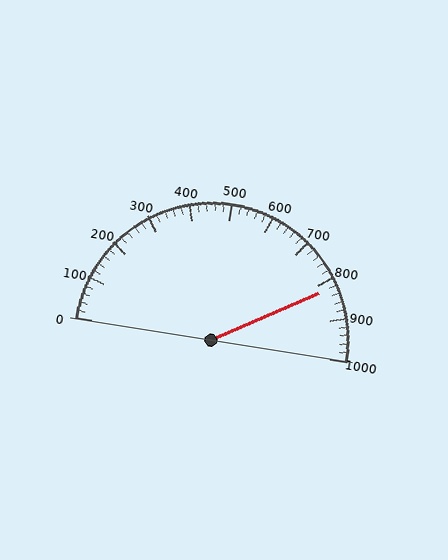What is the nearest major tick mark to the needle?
The nearest major tick mark is 800.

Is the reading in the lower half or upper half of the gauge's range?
The reading is in the upper half of the range (0 to 1000).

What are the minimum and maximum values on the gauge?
The gauge ranges from 0 to 1000.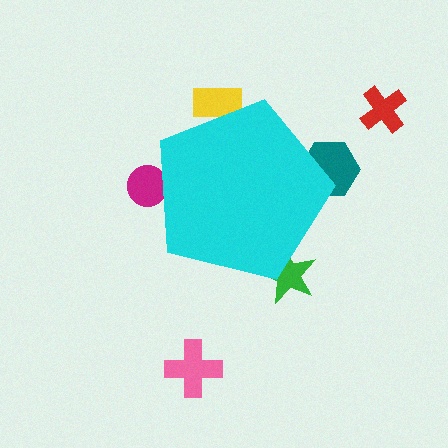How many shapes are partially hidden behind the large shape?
4 shapes are partially hidden.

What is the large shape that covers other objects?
A cyan pentagon.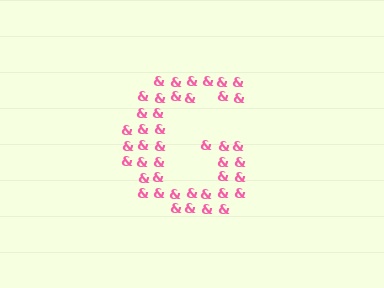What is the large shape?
The large shape is the letter G.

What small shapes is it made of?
It is made of small ampersands.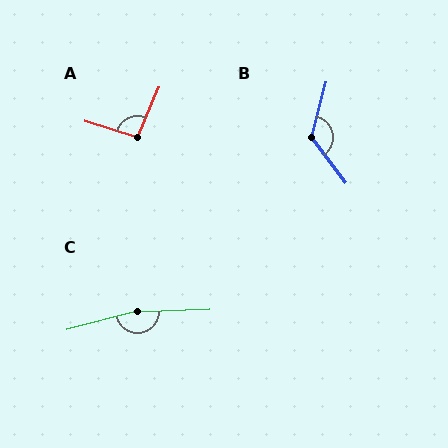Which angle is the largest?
C, at approximately 168 degrees.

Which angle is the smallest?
A, at approximately 96 degrees.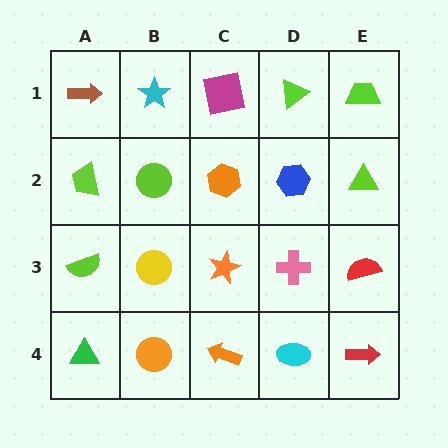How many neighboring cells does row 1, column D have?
3.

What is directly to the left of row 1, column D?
A magenta square.